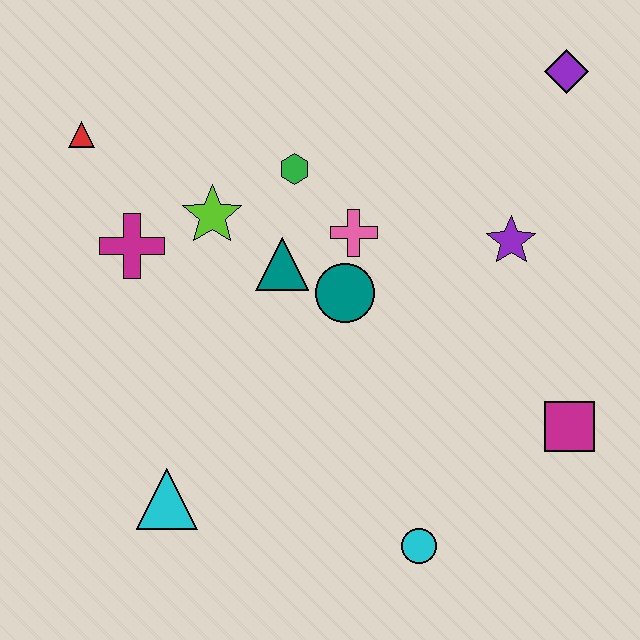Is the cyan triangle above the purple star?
No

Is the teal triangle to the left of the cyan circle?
Yes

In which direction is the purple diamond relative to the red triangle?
The purple diamond is to the right of the red triangle.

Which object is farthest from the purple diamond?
The cyan triangle is farthest from the purple diamond.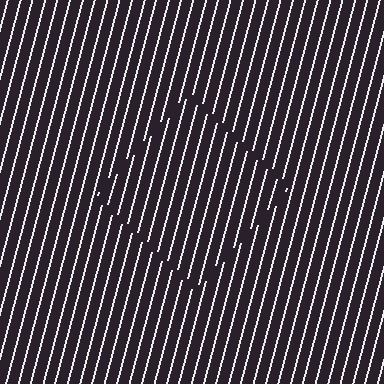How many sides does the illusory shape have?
4 sides — the line-ends trace a square.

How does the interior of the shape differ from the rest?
The interior of the shape contains the same grating, shifted by half a period — the contour is defined by the phase discontinuity where line-ends from the inner and outer gratings abut.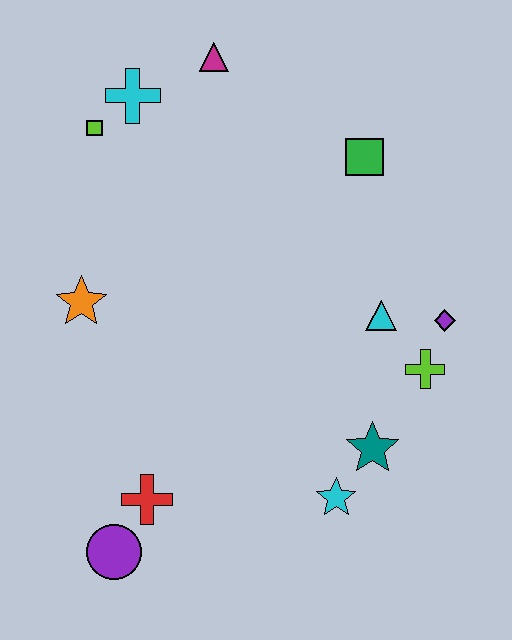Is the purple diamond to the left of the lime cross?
No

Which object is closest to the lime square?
The cyan cross is closest to the lime square.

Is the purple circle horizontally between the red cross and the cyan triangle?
No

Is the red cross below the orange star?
Yes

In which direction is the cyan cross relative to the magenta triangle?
The cyan cross is to the left of the magenta triangle.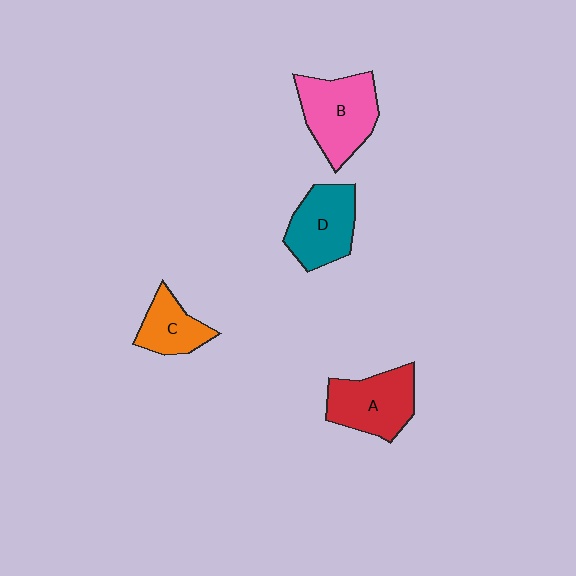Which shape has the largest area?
Shape B (pink).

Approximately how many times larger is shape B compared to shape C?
Approximately 1.7 times.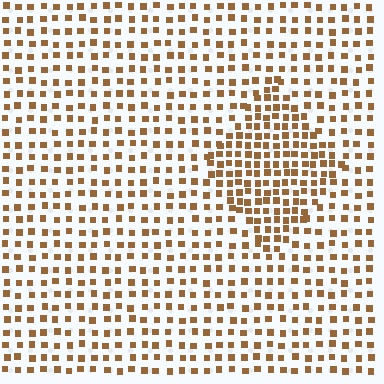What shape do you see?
I see a diamond.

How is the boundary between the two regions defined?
The boundary is defined by a change in element density (approximately 1.8x ratio). All elements are the same color, size, and shape.